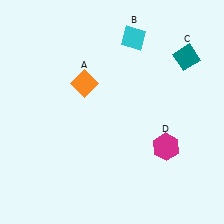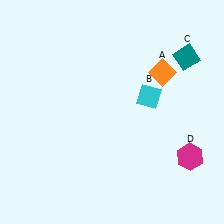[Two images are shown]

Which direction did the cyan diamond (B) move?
The cyan diamond (B) moved down.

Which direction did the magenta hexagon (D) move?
The magenta hexagon (D) moved right.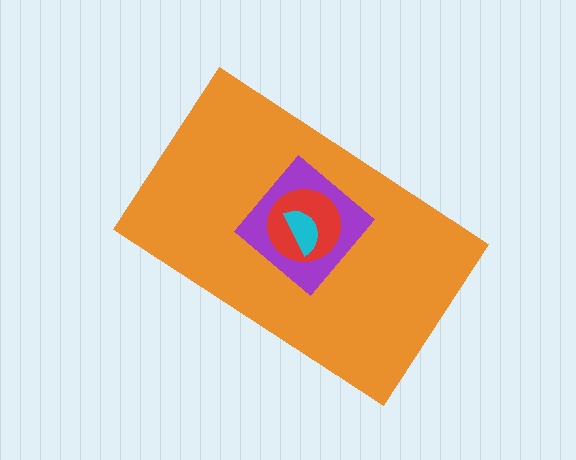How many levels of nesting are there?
4.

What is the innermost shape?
The cyan semicircle.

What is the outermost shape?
The orange rectangle.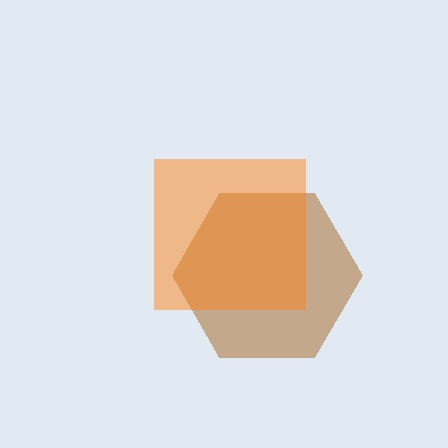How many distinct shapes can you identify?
There are 2 distinct shapes: a brown hexagon, an orange square.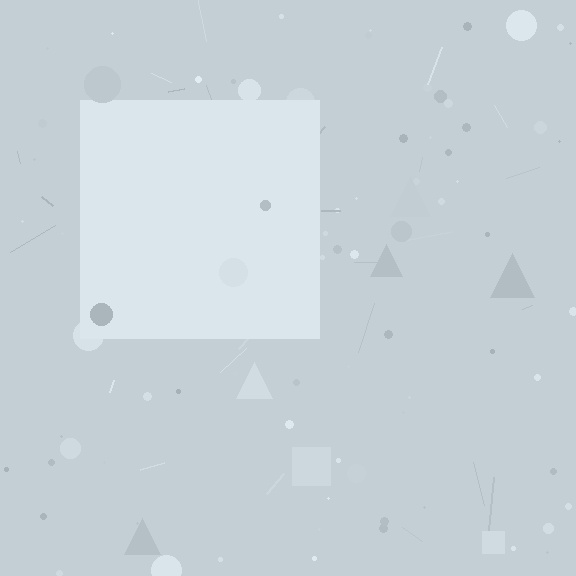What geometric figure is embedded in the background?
A square is embedded in the background.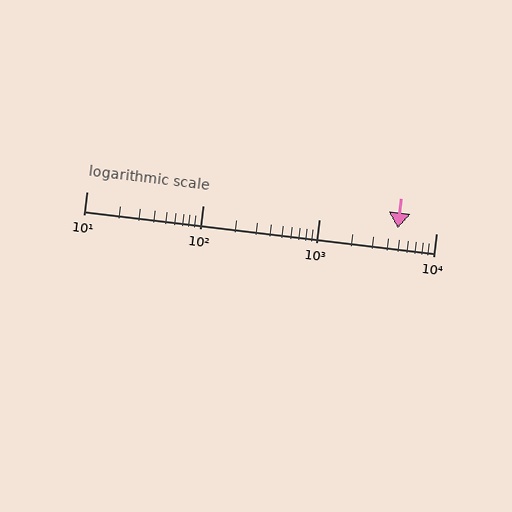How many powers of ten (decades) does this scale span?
The scale spans 3 decades, from 10 to 10000.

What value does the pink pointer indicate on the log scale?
The pointer indicates approximately 4700.